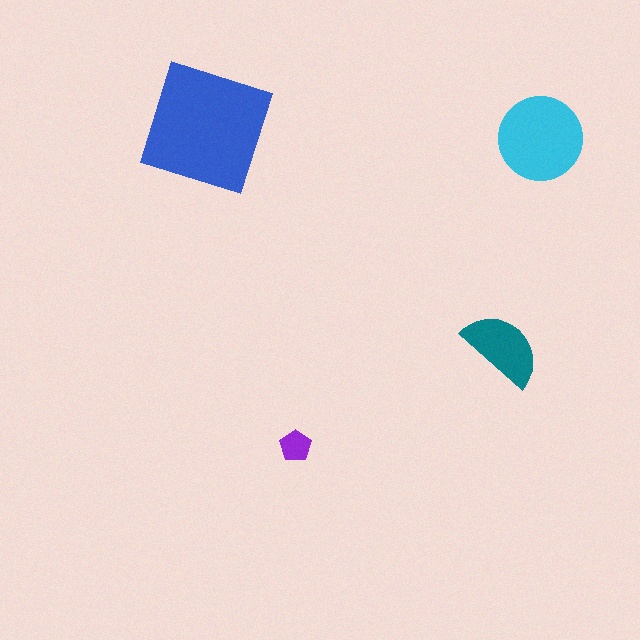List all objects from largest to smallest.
The blue square, the cyan circle, the teal semicircle, the purple pentagon.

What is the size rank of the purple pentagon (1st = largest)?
4th.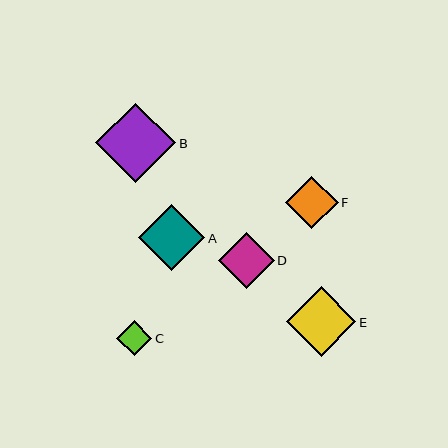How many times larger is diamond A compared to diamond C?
Diamond A is approximately 1.9 times the size of diamond C.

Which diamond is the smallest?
Diamond C is the smallest with a size of approximately 35 pixels.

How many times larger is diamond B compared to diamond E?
Diamond B is approximately 1.1 times the size of diamond E.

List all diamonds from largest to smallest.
From largest to smallest: B, E, A, D, F, C.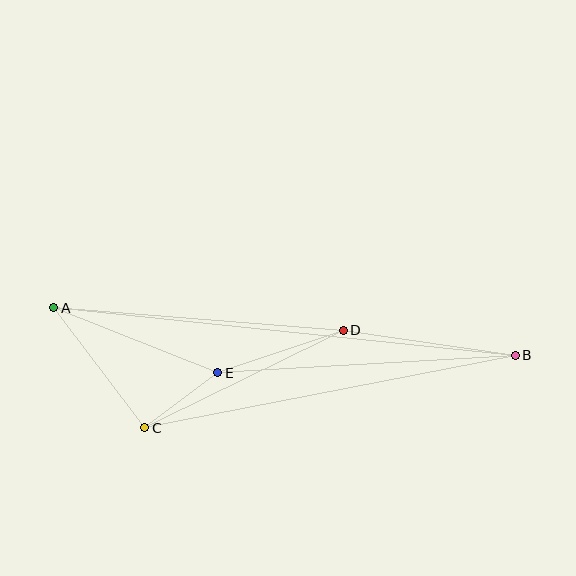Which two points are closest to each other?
Points C and E are closest to each other.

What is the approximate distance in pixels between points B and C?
The distance between B and C is approximately 377 pixels.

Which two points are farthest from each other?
Points A and B are farthest from each other.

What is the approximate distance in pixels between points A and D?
The distance between A and D is approximately 291 pixels.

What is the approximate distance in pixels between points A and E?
The distance between A and E is approximately 176 pixels.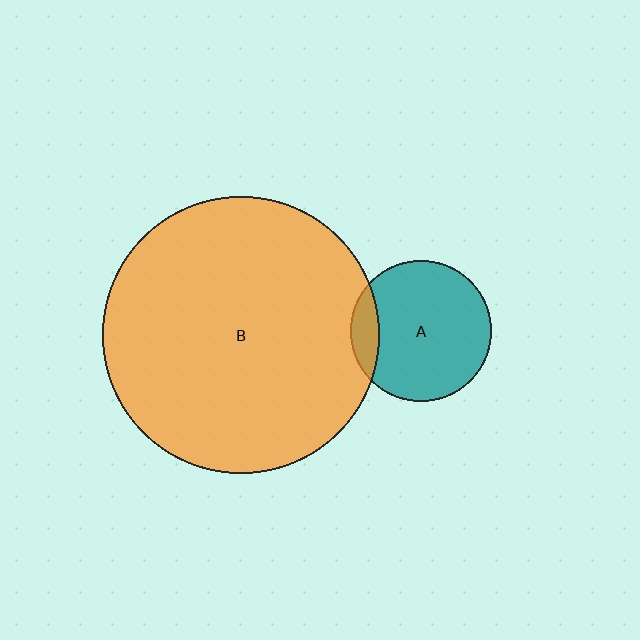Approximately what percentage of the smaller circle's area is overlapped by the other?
Approximately 10%.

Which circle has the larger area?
Circle B (orange).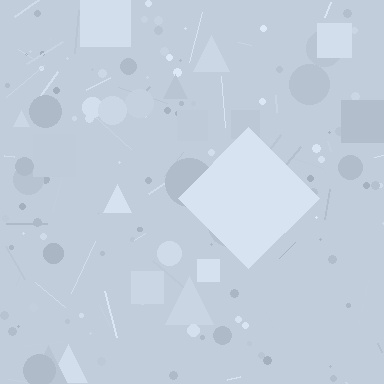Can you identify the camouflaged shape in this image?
The camouflaged shape is a diamond.